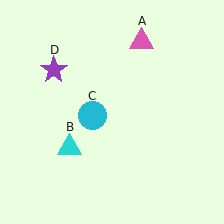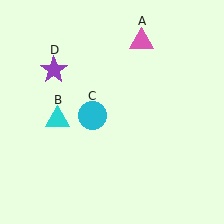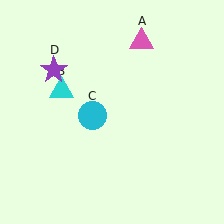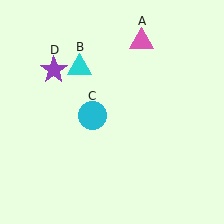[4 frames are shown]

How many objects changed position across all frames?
1 object changed position: cyan triangle (object B).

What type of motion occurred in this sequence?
The cyan triangle (object B) rotated clockwise around the center of the scene.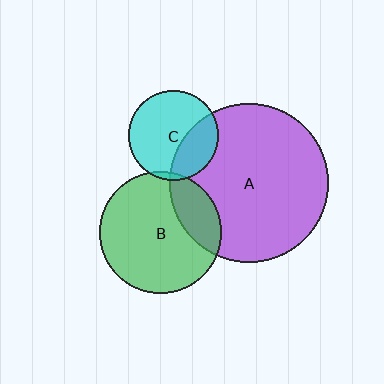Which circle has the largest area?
Circle A (purple).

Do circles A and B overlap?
Yes.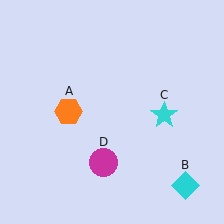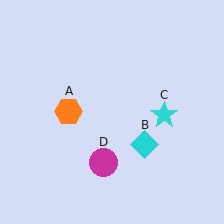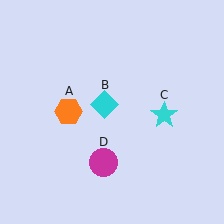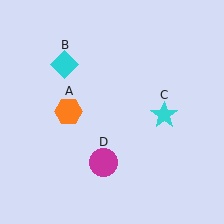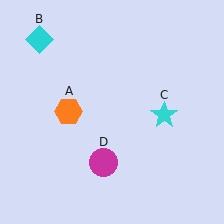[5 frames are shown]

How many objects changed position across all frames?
1 object changed position: cyan diamond (object B).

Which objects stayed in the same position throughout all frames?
Orange hexagon (object A) and cyan star (object C) and magenta circle (object D) remained stationary.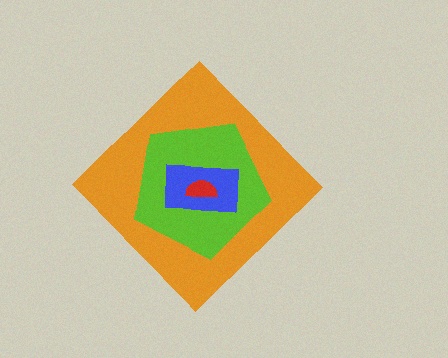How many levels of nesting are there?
4.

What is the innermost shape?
The red semicircle.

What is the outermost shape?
The orange diamond.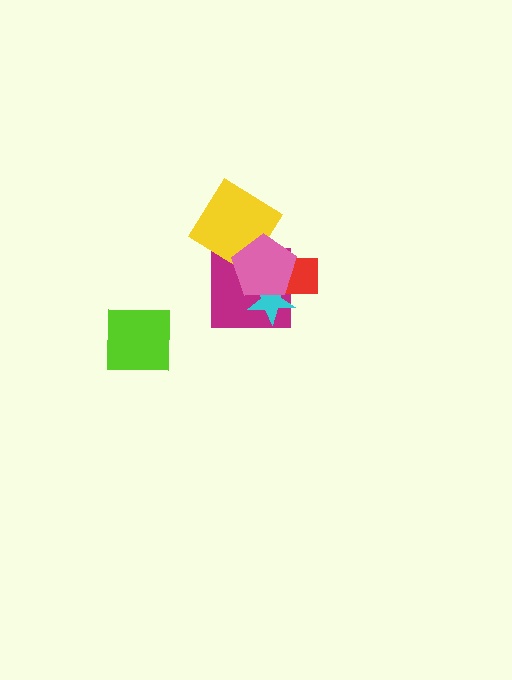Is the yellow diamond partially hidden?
Yes, it is partially covered by another shape.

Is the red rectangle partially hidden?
Yes, it is partially covered by another shape.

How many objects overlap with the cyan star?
3 objects overlap with the cyan star.